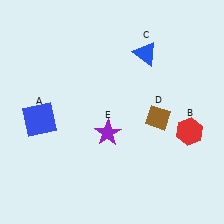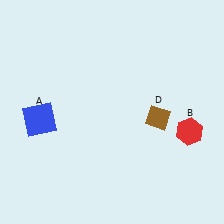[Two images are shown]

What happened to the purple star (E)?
The purple star (E) was removed in Image 2. It was in the bottom-left area of Image 1.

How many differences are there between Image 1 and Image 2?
There are 2 differences between the two images.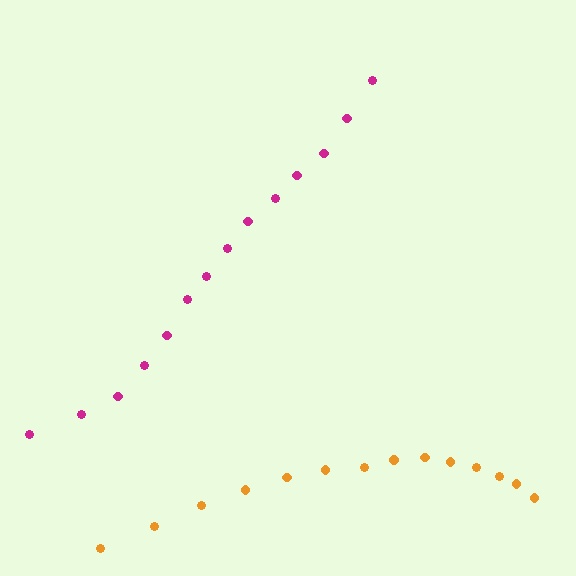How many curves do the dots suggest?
There are 2 distinct paths.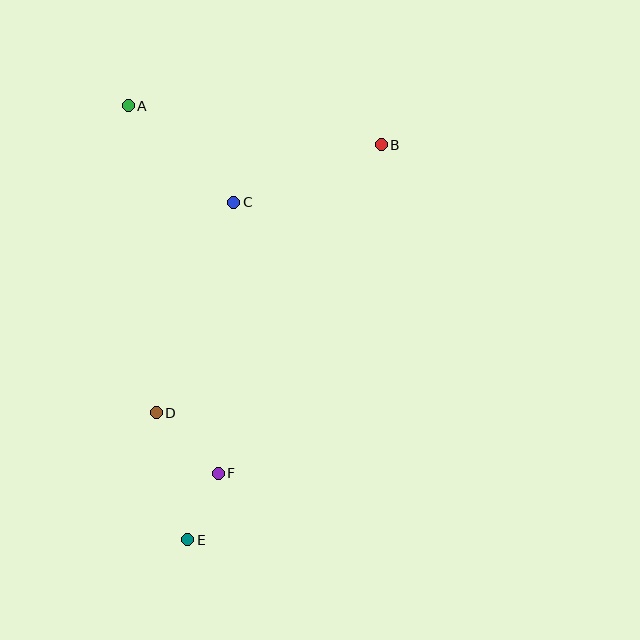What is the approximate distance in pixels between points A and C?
The distance between A and C is approximately 143 pixels.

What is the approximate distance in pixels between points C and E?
The distance between C and E is approximately 340 pixels.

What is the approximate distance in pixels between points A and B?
The distance between A and B is approximately 256 pixels.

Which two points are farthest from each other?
Points B and E are farthest from each other.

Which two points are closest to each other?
Points E and F are closest to each other.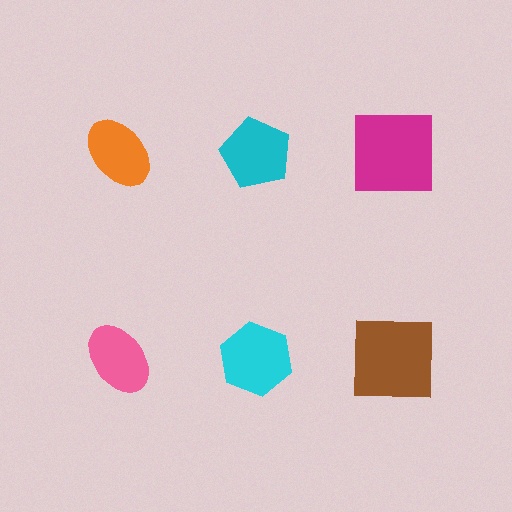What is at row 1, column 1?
An orange ellipse.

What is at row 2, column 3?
A brown square.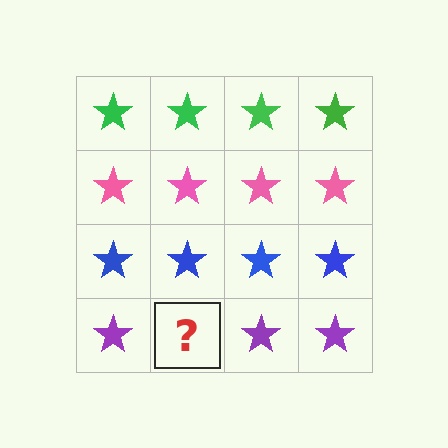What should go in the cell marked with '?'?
The missing cell should contain a purple star.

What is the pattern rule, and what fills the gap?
The rule is that each row has a consistent color. The gap should be filled with a purple star.